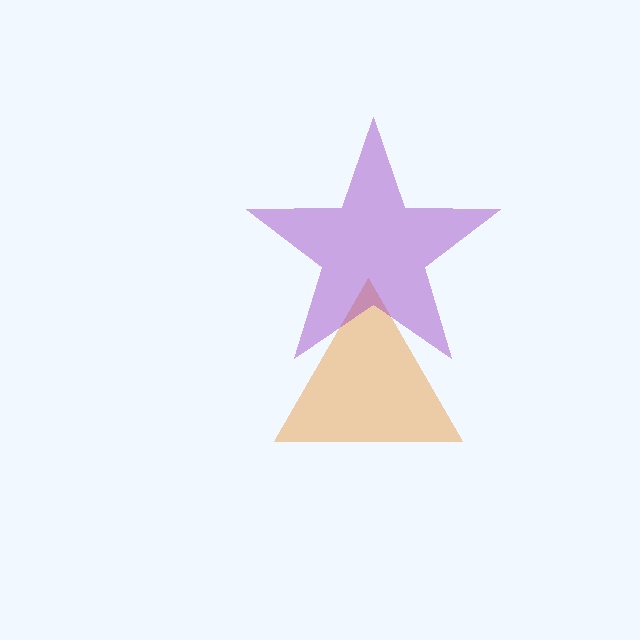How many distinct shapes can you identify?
There are 2 distinct shapes: an orange triangle, a purple star.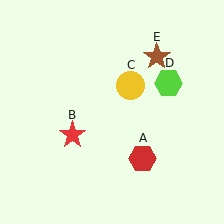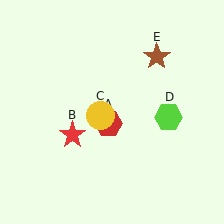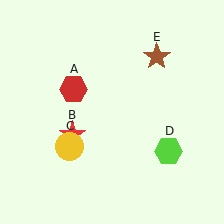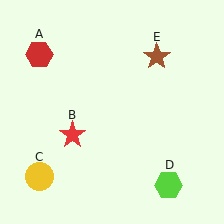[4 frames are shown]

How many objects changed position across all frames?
3 objects changed position: red hexagon (object A), yellow circle (object C), lime hexagon (object D).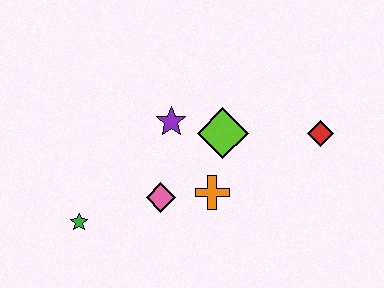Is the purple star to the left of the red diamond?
Yes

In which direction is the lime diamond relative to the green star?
The lime diamond is to the right of the green star.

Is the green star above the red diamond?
No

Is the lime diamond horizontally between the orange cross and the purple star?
No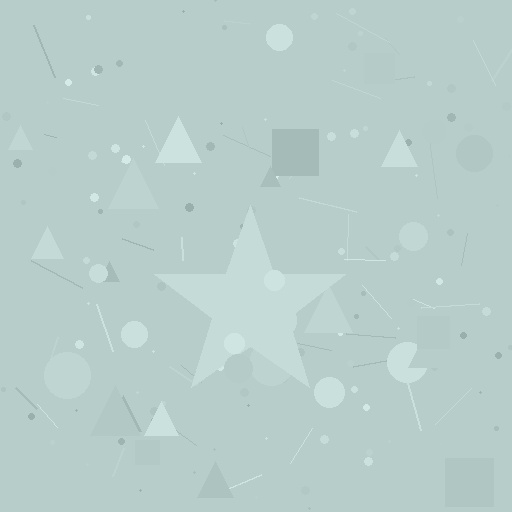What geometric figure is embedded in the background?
A star is embedded in the background.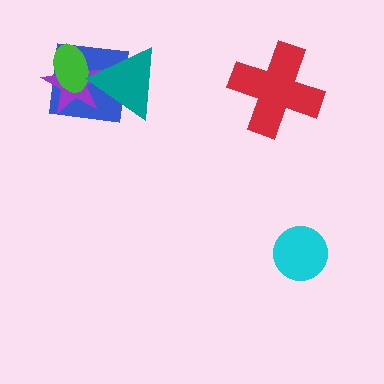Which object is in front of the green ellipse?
The teal triangle is in front of the green ellipse.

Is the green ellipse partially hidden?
Yes, it is partially covered by another shape.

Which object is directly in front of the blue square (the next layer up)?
The purple star is directly in front of the blue square.